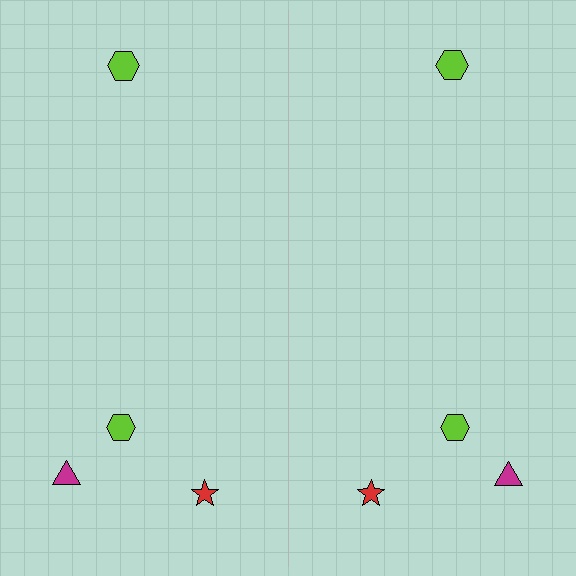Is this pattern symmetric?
Yes, this pattern has bilateral (reflection) symmetry.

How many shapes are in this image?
There are 8 shapes in this image.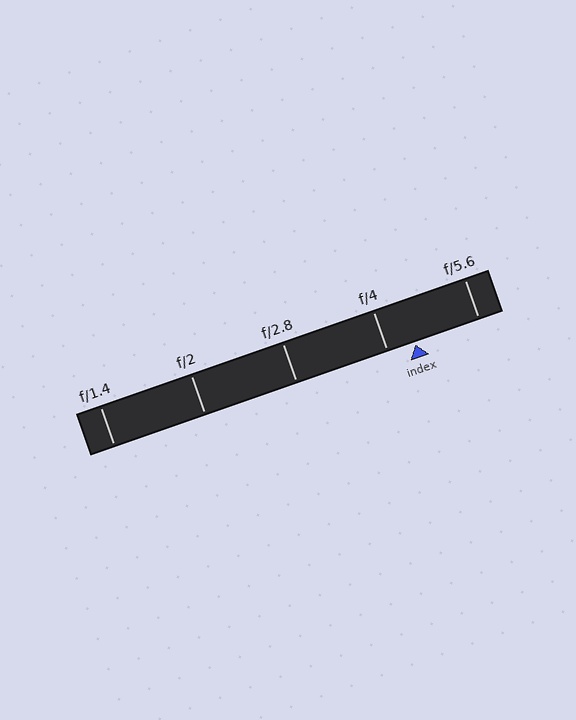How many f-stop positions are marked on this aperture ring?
There are 5 f-stop positions marked.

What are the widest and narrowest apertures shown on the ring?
The widest aperture shown is f/1.4 and the narrowest is f/5.6.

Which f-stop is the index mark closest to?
The index mark is closest to f/4.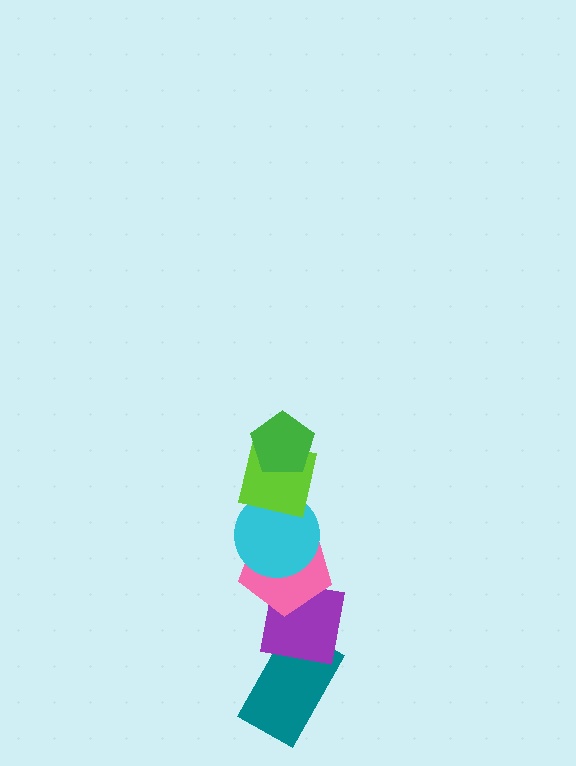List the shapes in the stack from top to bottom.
From top to bottom: the green pentagon, the lime square, the cyan circle, the pink pentagon, the purple square, the teal rectangle.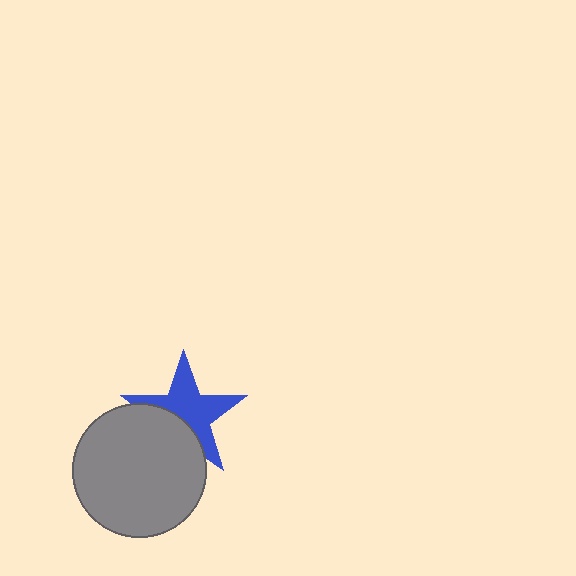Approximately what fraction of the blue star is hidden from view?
Roughly 37% of the blue star is hidden behind the gray circle.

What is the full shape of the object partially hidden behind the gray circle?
The partially hidden object is a blue star.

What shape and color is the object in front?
The object in front is a gray circle.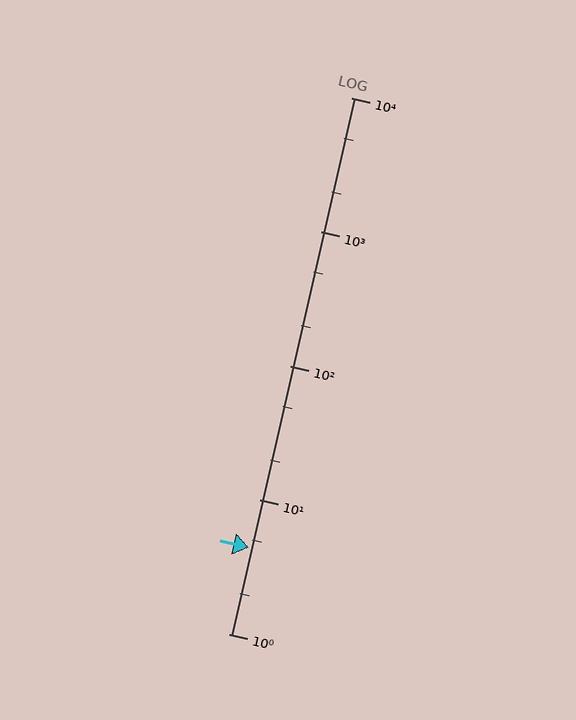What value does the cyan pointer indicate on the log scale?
The pointer indicates approximately 4.4.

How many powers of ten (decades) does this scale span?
The scale spans 4 decades, from 1 to 10000.